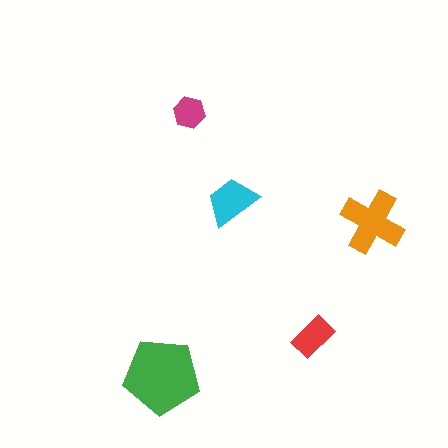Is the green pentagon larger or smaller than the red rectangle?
Larger.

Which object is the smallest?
The magenta hexagon.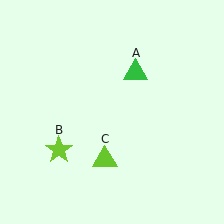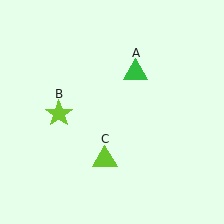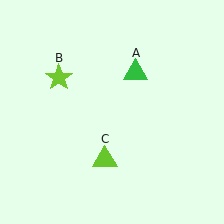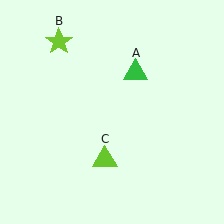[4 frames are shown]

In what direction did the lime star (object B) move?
The lime star (object B) moved up.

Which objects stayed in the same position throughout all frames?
Green triangle (object A) and lime triangle (object C) remained stationary.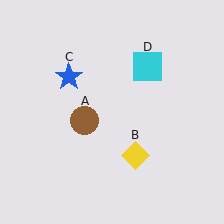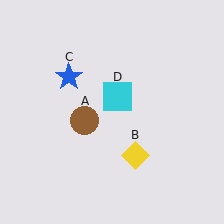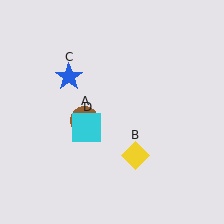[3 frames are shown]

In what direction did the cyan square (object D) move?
The cyan square (object D) moved down and to the left.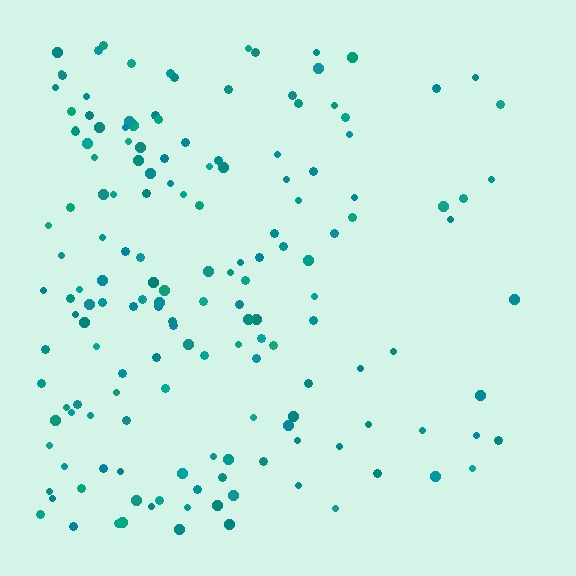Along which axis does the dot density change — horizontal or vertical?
Horizontal.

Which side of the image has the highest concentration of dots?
The left.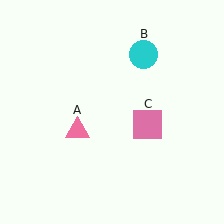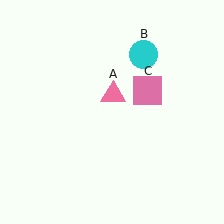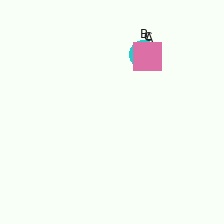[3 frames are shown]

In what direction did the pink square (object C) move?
The pink square (object C) moved up.